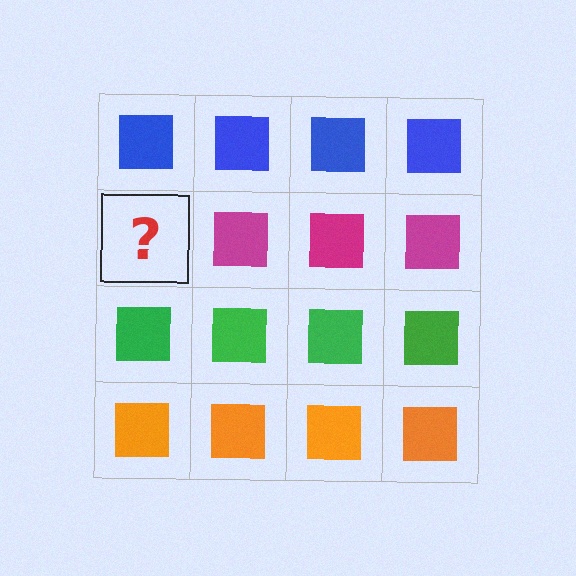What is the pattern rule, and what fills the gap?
The rule is that each row has a consistent color. The gap should be filled with a magenta square.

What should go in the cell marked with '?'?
The missing cell should contain a magenta square.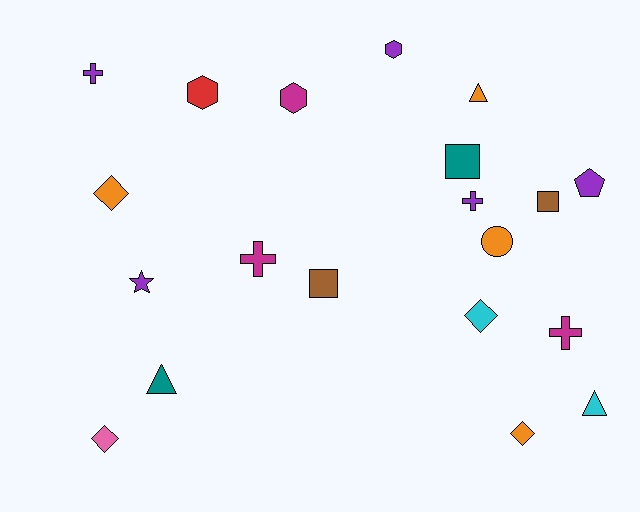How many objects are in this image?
There are 20 objects.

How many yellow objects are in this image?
There are no yellow objects.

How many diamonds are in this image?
There are 4 diamonds.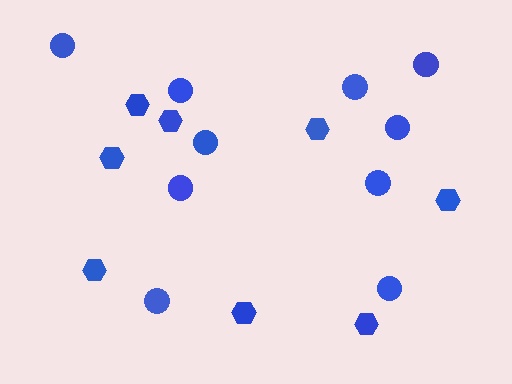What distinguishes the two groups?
There are 2 groups: one group of hexagons (8) and one group of circles (10).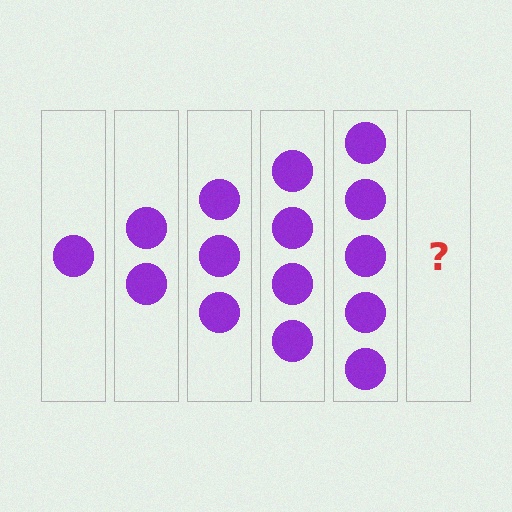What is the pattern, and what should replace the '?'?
The pattern is that each step adds one more circle. The '?' should be 6 circles.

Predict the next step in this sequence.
The next step is 6 circles.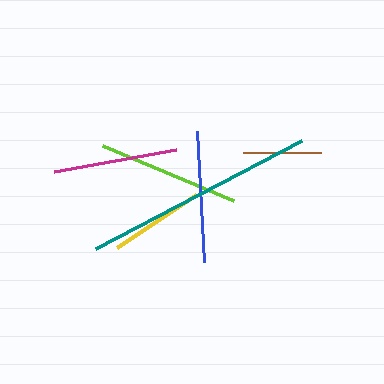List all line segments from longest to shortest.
From longest to shortest: teal, lime, blue, magenta, yellow, brown.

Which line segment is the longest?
The teal line is the longest at approximately 233 pixels.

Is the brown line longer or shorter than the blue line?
The blue line is longer than the brown line.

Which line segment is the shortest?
The brown line is the shortest at approximately 78 pixels.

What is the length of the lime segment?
The lime segment is approximately 142 pixels long.